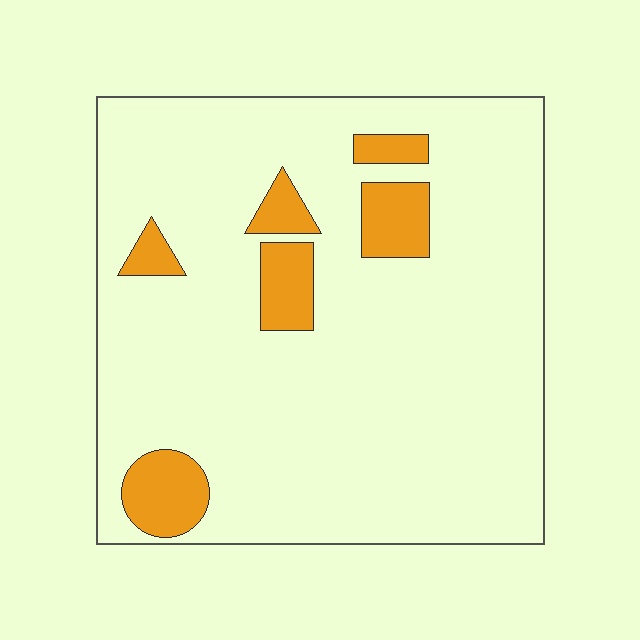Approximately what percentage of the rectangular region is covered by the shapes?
Approximately 10%.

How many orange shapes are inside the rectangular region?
6.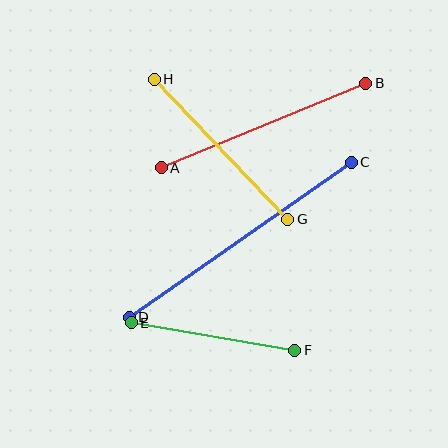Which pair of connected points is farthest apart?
Points C and D are farthest apart.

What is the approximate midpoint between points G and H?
The midpoint is at approximately (221, 149) pixels.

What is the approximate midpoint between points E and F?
The midpoint is at approximately (213, 337) pixels.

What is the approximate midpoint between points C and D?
The midpoint is at approximately (240, 240) pixels.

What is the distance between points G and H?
The distance is approximately 193 pixels.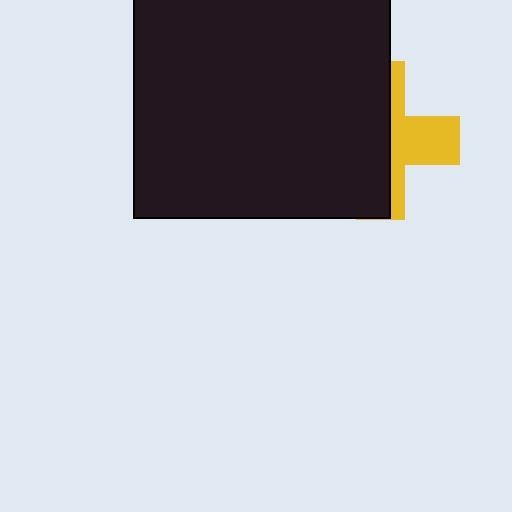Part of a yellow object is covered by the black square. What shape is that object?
It is a cross.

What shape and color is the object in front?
The object in front is a black square.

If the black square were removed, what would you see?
You would see the complete yellow cross.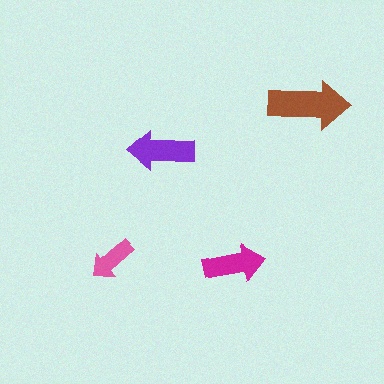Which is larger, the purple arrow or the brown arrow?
The brown one.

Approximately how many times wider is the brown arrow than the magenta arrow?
About 1.5 times wider.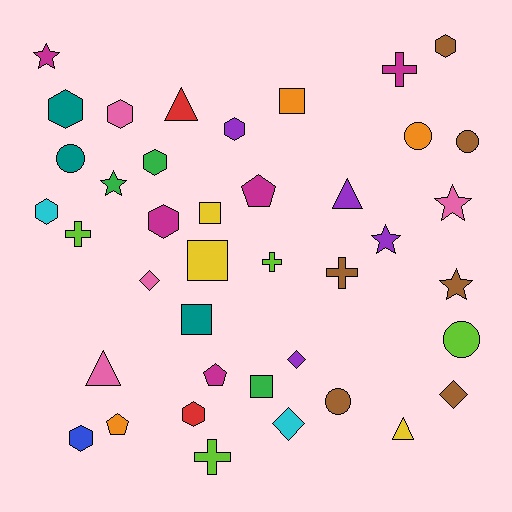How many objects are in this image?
There are 40 objects.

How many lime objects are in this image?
There are 4 lime objects.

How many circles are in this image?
There are 5 circles.